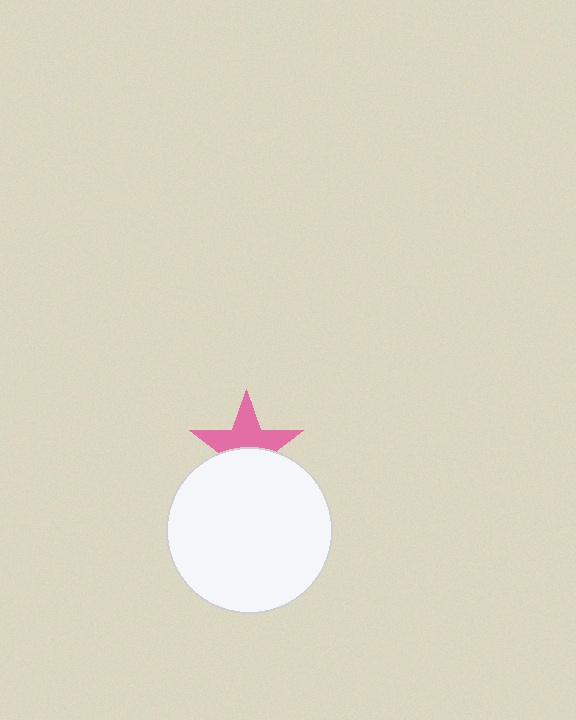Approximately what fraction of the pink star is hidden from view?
Roughly 46% of the pink star is hidden behind the white circle.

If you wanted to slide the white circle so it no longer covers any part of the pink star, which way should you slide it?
Slide it down — that is the most direct way to separate the two shapes.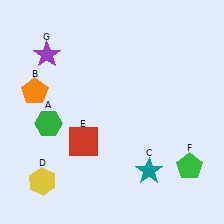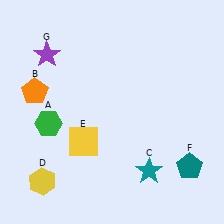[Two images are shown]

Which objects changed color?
E changed from red to yellow. F changed from green to teal.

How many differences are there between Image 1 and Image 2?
There are 2 differences between the two images.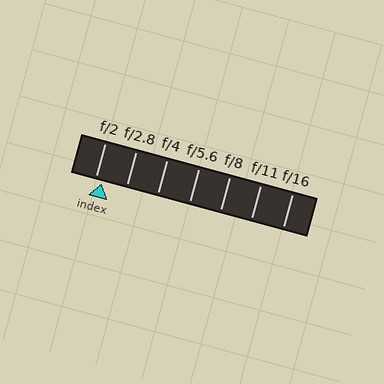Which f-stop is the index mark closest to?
The index mark is closest to f/2.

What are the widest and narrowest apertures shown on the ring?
The widest aperture shown is f/2 and the narrowest is f/16.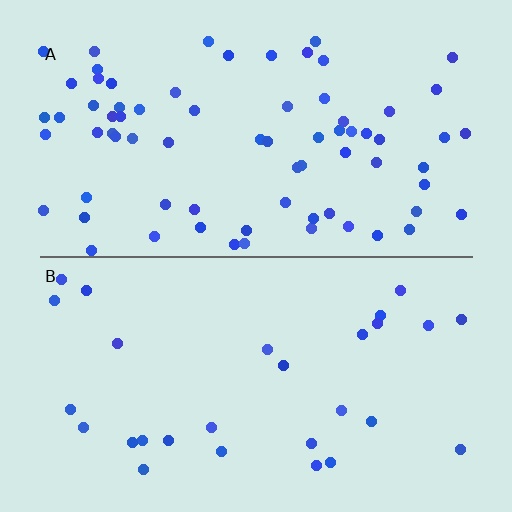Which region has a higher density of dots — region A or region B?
A (the top).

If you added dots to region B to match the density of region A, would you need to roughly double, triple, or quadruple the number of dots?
Approximately triple.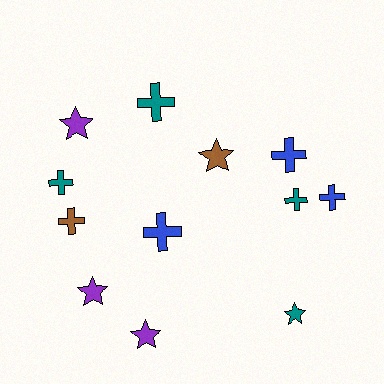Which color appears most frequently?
Teal, with 4 objects.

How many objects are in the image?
There are 12 objects.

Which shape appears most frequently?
Cross, with 7 objects.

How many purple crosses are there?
There are no purple crosses.